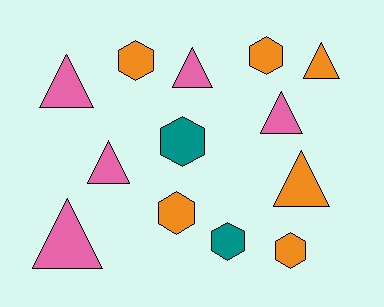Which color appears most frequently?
Orange, with 6 objects.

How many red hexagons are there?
There are no red hexagons.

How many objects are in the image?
There are 13 objects.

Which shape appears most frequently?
Triangle, with 7 objects.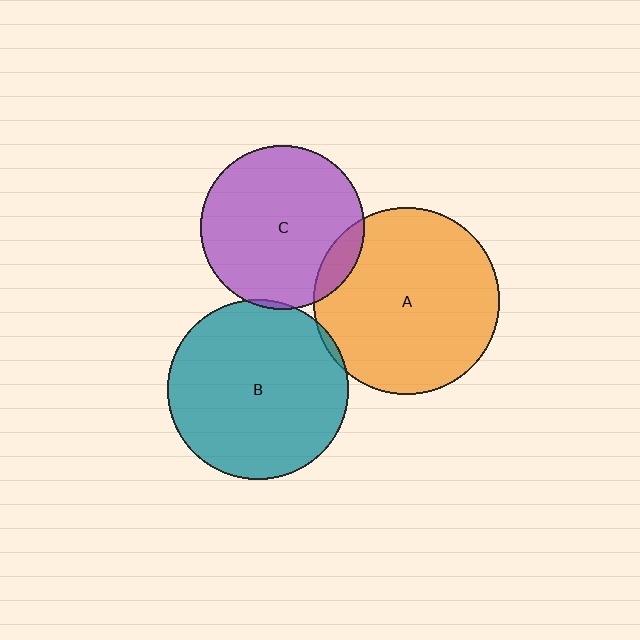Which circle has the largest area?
Circle A (orange).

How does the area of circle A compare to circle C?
Approximately 1.3 times.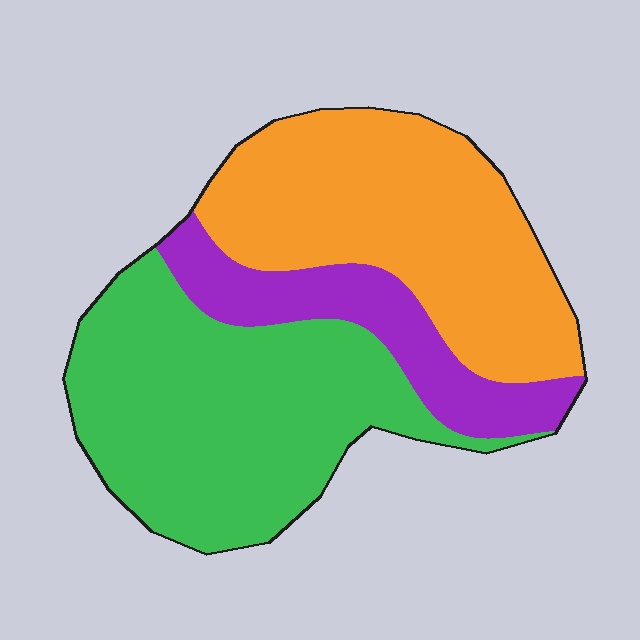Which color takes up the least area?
Purple, at roughly 15%.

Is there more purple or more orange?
Orange.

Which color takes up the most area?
Green, at roughly 45%.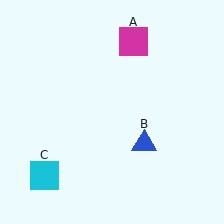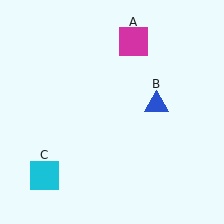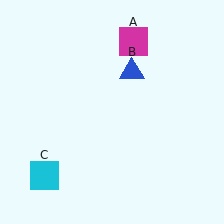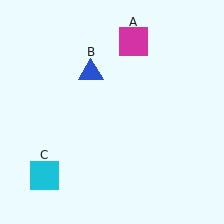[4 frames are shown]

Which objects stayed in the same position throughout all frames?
Magenta square (object A) and cyan square (object C) remained stationary.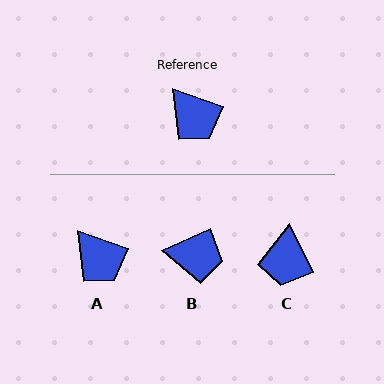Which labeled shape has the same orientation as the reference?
A.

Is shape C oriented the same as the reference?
No, it is off by about 45 degrees.